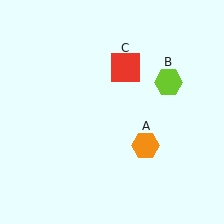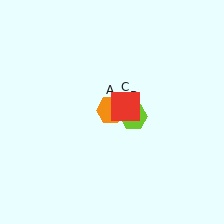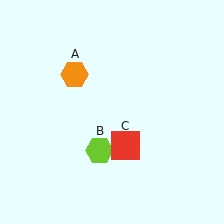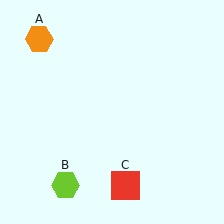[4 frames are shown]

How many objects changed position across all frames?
3 objects changed position: orange hexagon (object A), lime hexagon (object B), red square (object C).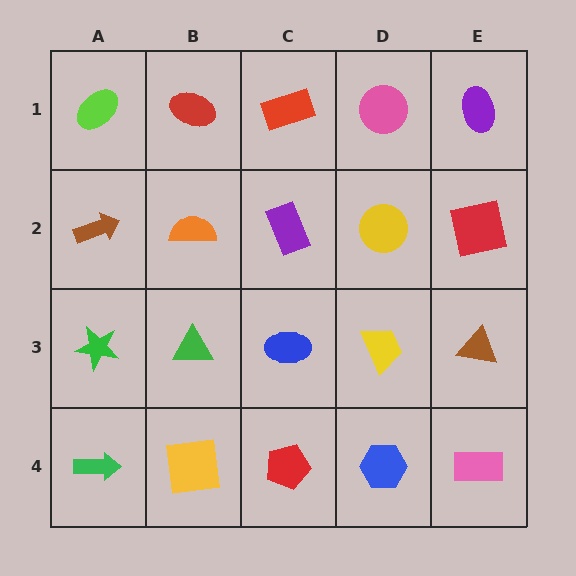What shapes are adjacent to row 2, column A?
A lime ellipse (row 1, column A), a green star (row 3, column A), an orange semicircle (row 2, column B).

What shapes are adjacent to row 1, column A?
A brown arrow (row 2, column A), a red ellipse (row 1, column B).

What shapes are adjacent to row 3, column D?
A yellow circle (row 2, column D), a blue hexagon (row 4, column D), a blue ellipse (row 3, column C), a brown triangle (row 3, column E).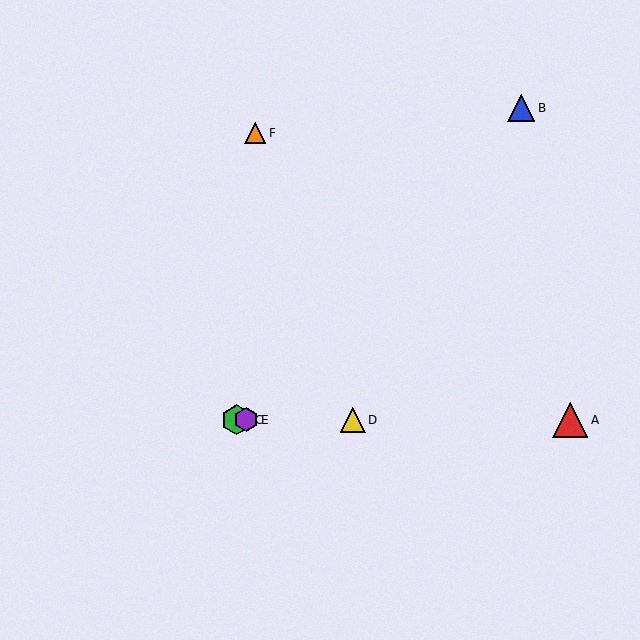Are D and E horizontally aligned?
Yes, both are at y≈420.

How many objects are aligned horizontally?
4 objects (A, C, D, E) are aligned horizontally.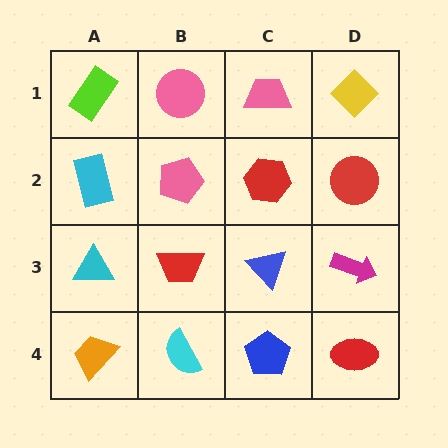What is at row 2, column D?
A red circle.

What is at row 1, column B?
A pink circle.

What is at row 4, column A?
An orange trapezoid.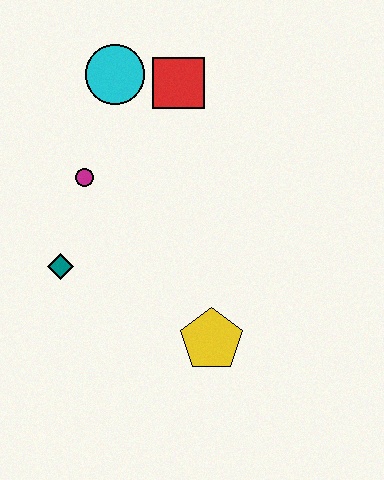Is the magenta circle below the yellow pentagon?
No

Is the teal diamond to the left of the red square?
Yes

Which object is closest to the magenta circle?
The teal diamond is closest to the magenta circle.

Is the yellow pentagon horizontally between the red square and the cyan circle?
No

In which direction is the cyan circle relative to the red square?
The cyan circle is to the left of the red square.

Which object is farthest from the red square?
The yellow pentagon is farthest from the red square.